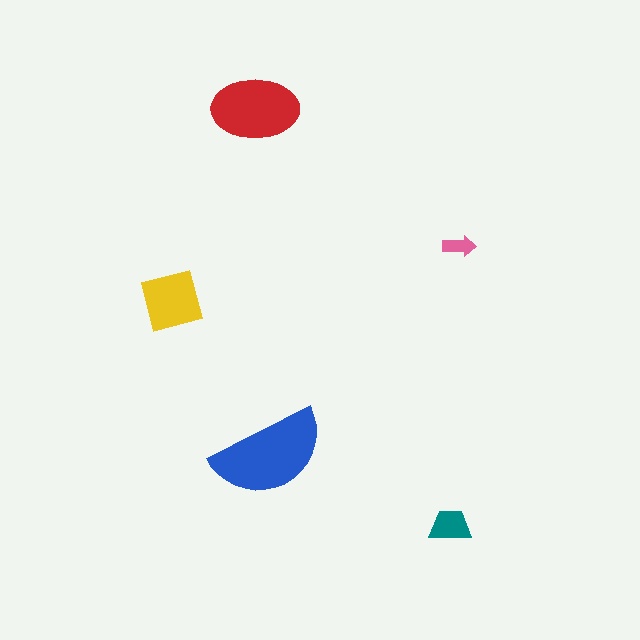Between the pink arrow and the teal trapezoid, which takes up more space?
The teal trapezoid.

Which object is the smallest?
The pink arrow.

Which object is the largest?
The blue semicircle.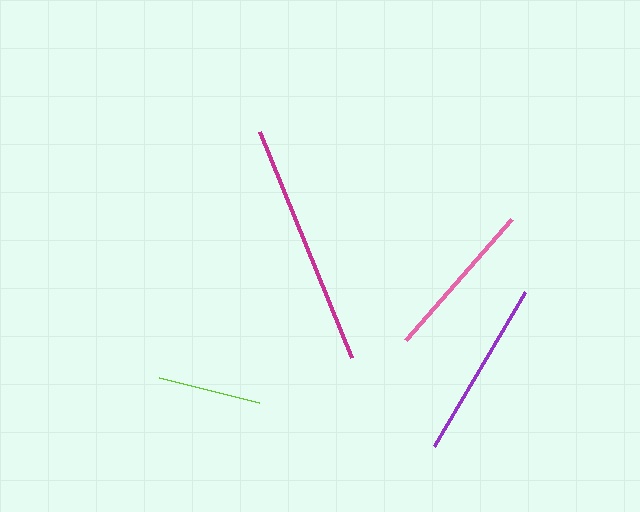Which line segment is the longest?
The magenta line is the longest at approximately 243 pixels.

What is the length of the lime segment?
The lime segment is approximately 103 pixels long.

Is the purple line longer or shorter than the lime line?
The purple line is longer than the lime line.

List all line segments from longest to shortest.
From longest to shortest: magenta, purple, pink, lime.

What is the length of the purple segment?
The purple segment is approximately 179 pixels long.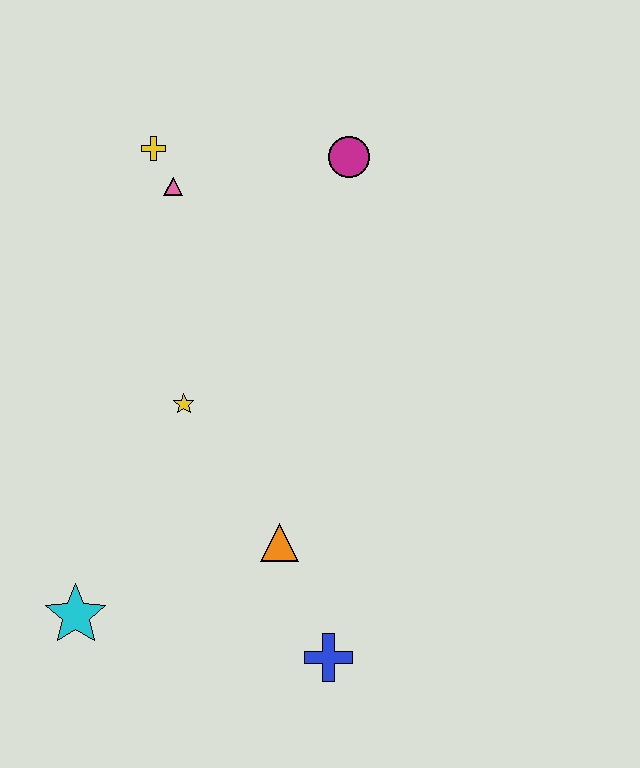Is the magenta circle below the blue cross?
No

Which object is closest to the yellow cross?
The pink triangle is closest to the yellow cross.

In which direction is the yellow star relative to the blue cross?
The yellow star is above the blue cross.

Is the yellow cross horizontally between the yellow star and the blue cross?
No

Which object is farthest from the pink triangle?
The blue cross is farthest from the pink triangle.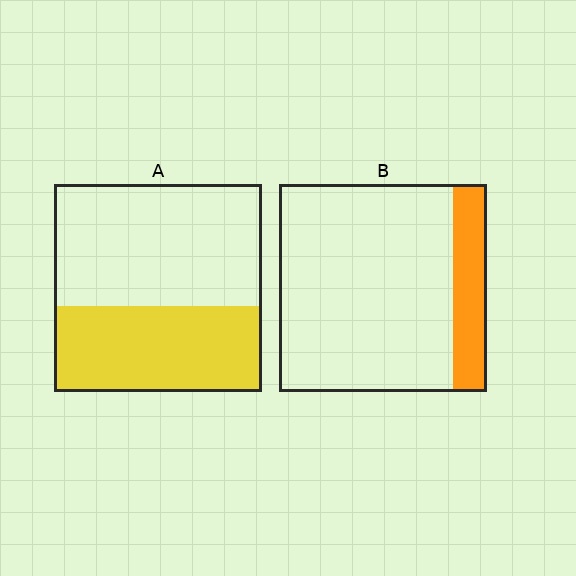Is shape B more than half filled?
No.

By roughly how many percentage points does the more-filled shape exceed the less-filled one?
By roughly 25 percentage points (A over B).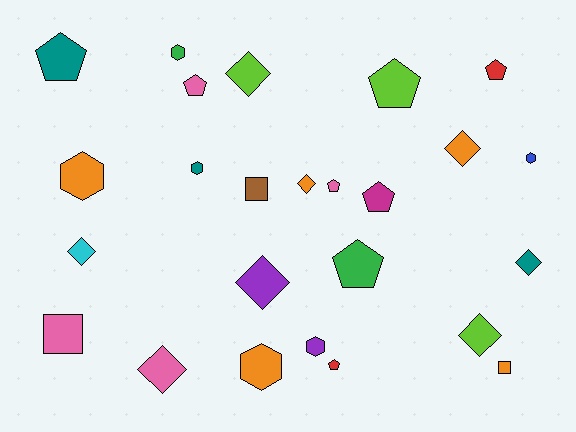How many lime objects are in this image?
There are 3 lime objects.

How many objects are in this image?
There are 25 objects.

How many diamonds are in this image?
There are 8 diamonds.